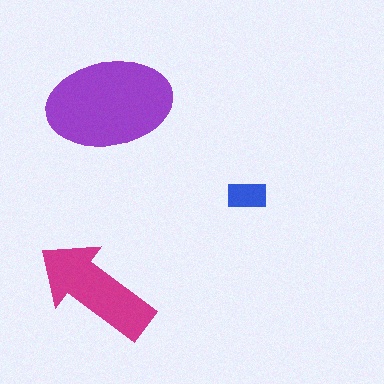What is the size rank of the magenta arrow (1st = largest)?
2nd.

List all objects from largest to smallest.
The purple ellipse, the magenta arrow, the blue rectangle.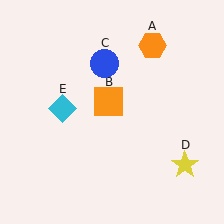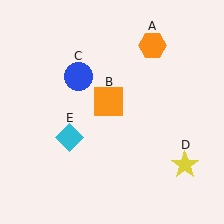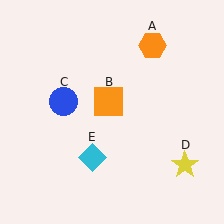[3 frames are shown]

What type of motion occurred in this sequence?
The blue circle (object C), cyan diamond (object E) rotated counterclockwise around the center of the scene.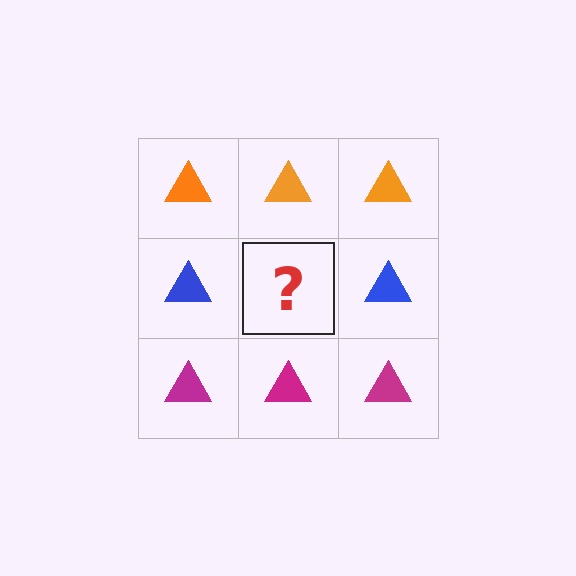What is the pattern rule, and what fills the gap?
The rule is that each row has a consistent color. The gap should be filled with a blue triangle.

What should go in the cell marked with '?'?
The missing cell should contain a blue triangle.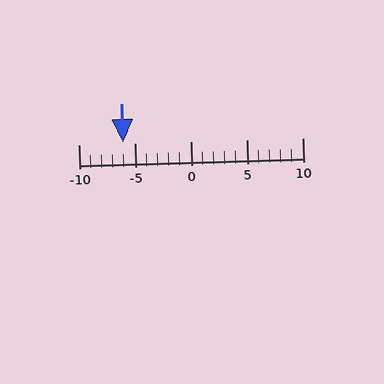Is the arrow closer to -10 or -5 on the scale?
The arrow is closer to -5.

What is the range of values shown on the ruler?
The ruler shows values from -10 to 10.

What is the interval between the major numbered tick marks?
The major tick marks are spaced 5 units apart.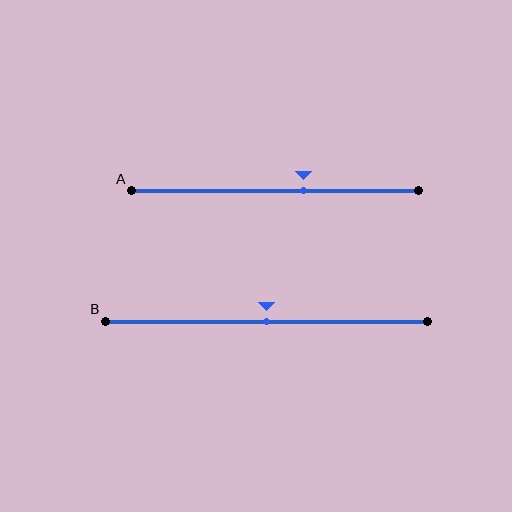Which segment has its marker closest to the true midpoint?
Segment B has its marker closest to the true midpoint.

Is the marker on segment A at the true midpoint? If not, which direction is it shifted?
No, the marker on segment A is shifted to the right by about 10% of the segment length.